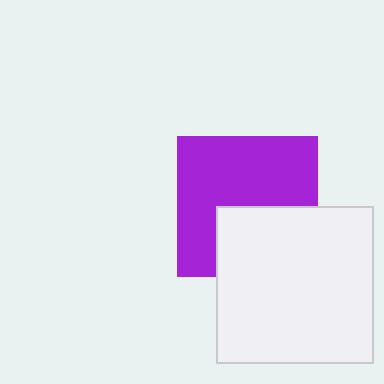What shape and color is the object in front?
The object in front is a white square.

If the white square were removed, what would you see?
You would see the complete purple square.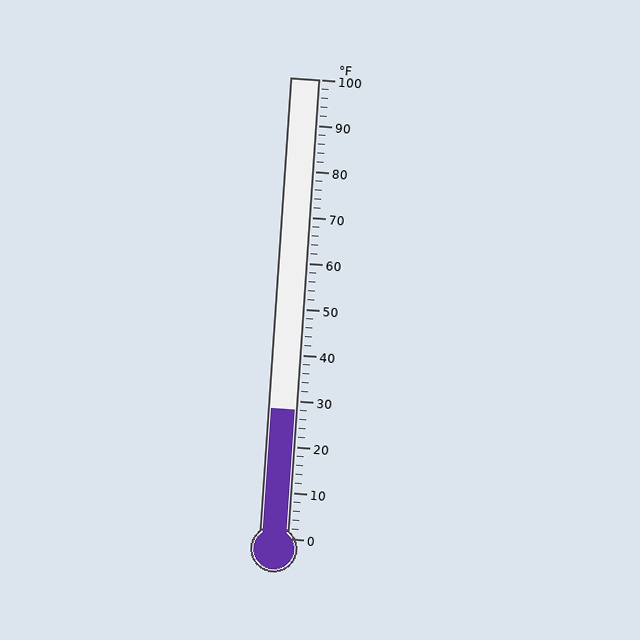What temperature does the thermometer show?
The thermometer shows approximately 28°F.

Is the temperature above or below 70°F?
The temperature is below 70°F.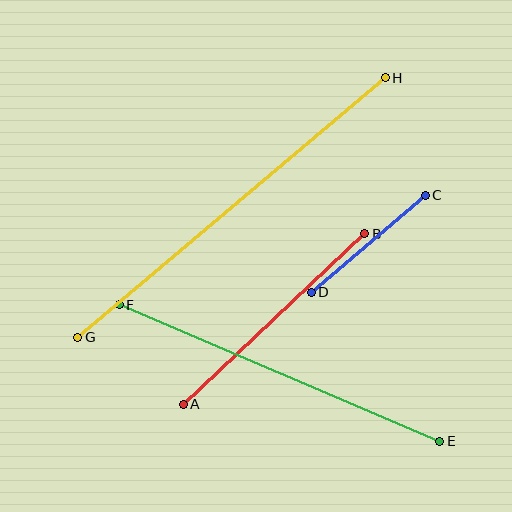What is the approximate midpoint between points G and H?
The midpoint is at approximately (231, 207) pixels.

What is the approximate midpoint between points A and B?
The midpoint is at approximately (274, 319) pixels.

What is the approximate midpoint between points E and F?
The midpoint is at approximately (280, 373) pixels.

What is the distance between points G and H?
The distance is approximately 402 pixels.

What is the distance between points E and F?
The distance is approximately 348 pixels.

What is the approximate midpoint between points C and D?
The midpoint is at approximately (368, 244) pixels.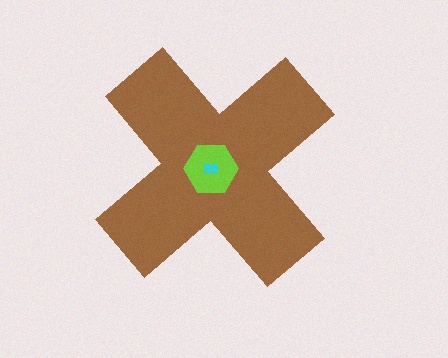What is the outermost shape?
The brown cross.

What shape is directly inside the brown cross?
The lime hexagon.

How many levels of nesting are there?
3.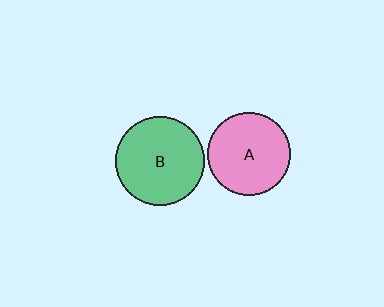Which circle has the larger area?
Circle B (green).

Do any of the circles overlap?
No, none of the circles overlap.